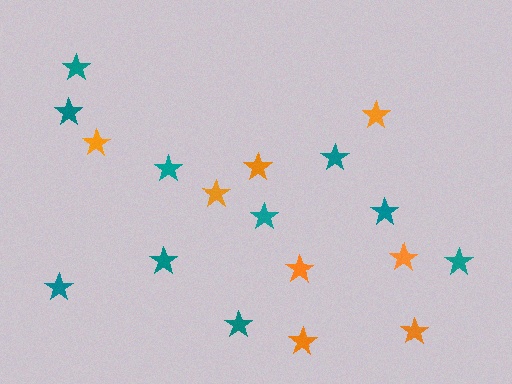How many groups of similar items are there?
There are 2 groups: one group of orange stars (8) and one group of teal stars (10).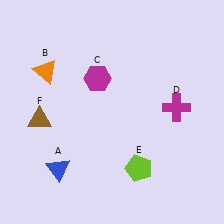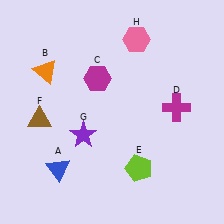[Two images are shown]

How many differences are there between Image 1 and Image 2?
There are 2 differences between the two images.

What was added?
A purple star (G), a pink hexagon (H) were added in Image 2.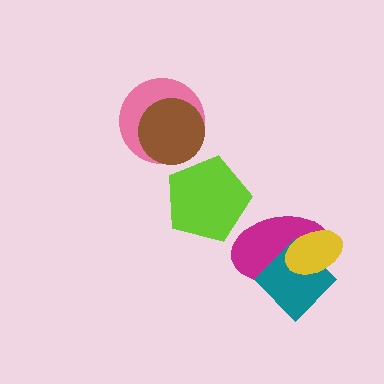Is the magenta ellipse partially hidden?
Yes, it is partially covered by another shape.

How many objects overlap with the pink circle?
1 object overlaps with the pink circle.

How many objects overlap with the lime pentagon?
0 objects overlap with the lime pentagon.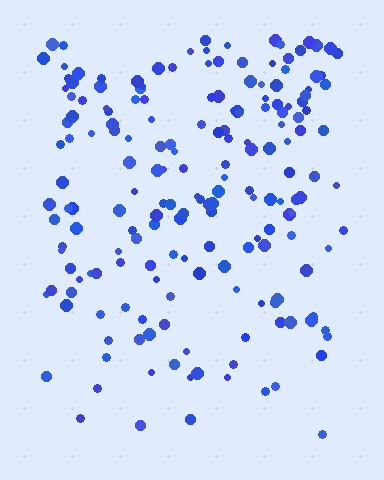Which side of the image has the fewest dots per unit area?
The bottom.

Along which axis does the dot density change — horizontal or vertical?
Vertical.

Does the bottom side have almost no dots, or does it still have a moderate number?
Still a moderate number, just noticeably fewer than the top.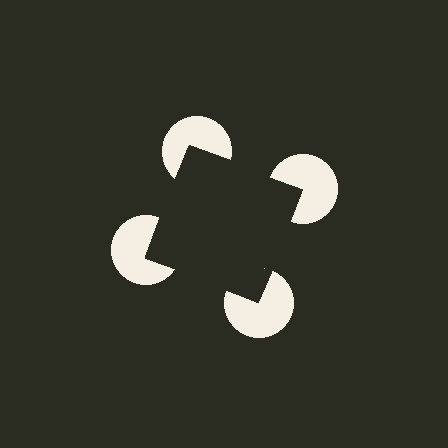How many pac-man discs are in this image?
There are 4 — one at each vertex of the illusory square.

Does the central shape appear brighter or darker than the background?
It typically appears slightly darker than the background, even though no actual brightness change is drawn.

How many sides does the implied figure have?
4 sides.